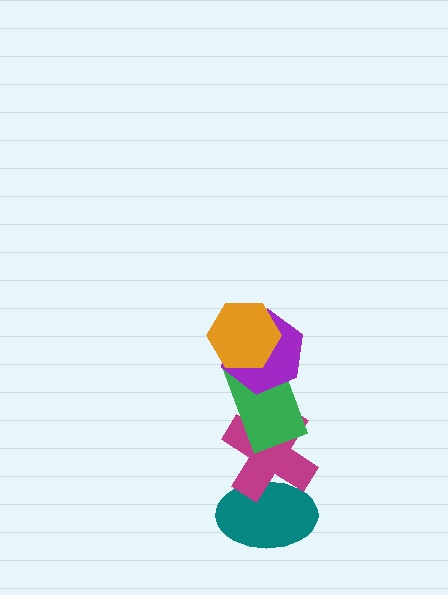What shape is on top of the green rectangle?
The purple hexagon is on top of the green rectangle.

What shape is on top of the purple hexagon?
The orange hexagon is on top of the purple hexagon.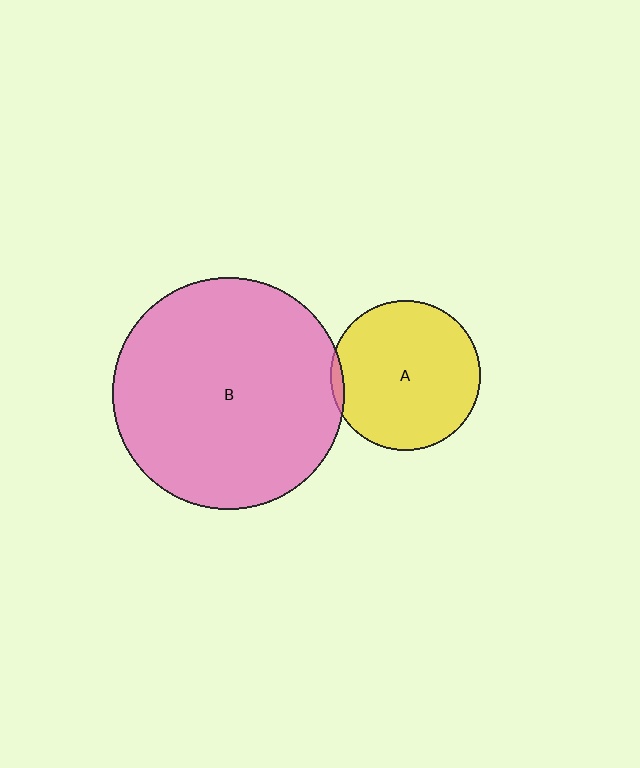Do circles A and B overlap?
Yes.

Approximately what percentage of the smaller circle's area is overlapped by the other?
Approximately 5%.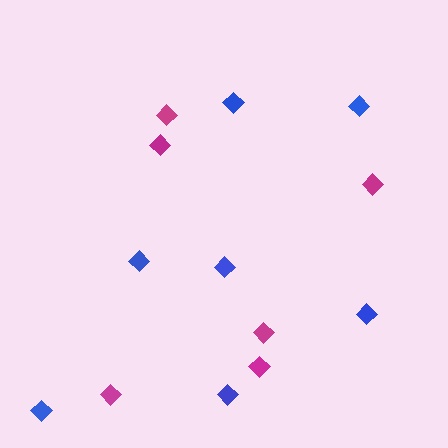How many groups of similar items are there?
There are 2 groups: one group of magenta diamonds (6) and one group of blue diamonds (7).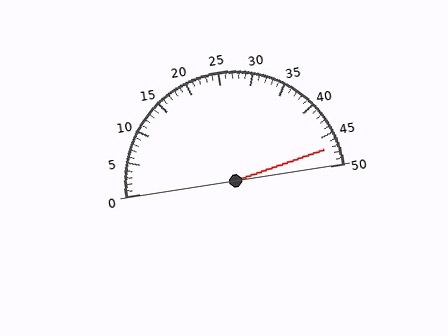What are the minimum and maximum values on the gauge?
The gauge ranges from 0 to 50.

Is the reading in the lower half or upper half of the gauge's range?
The reading is in the upper half of the range (0 to 50).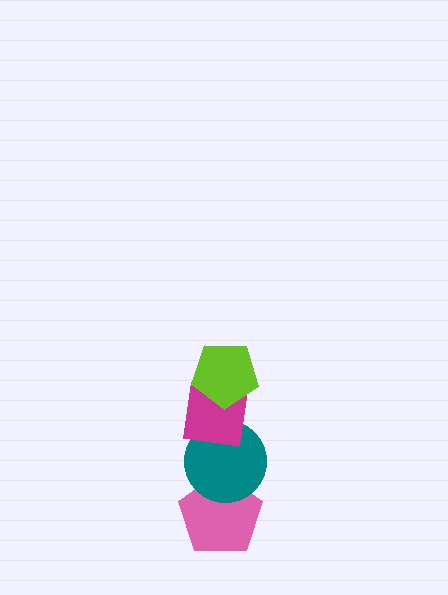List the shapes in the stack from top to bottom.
From top to bottom: the lime pentagon, the magenta square, the teal circle, the pink pentagon.